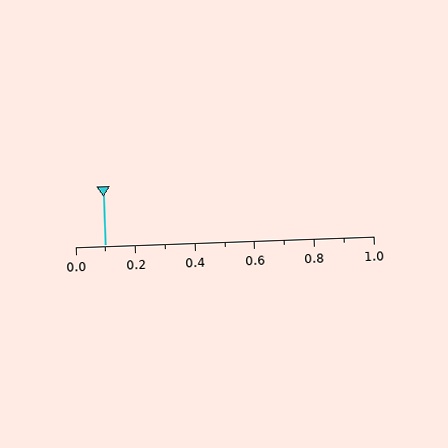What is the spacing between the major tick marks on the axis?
The major ticks are spaced 0.2 apart.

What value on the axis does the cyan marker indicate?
The marker indicates approximately 0.1.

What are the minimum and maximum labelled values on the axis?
The axis runs from 0.0 to 1.0.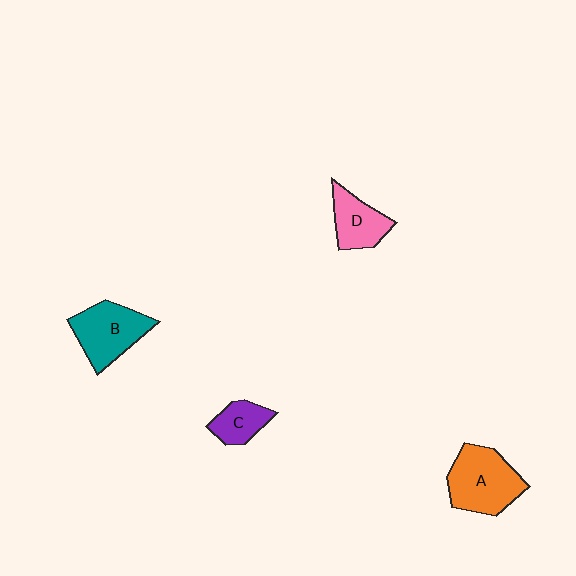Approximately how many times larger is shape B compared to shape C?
Approximately 1.8 times.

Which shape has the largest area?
Shape A (orange).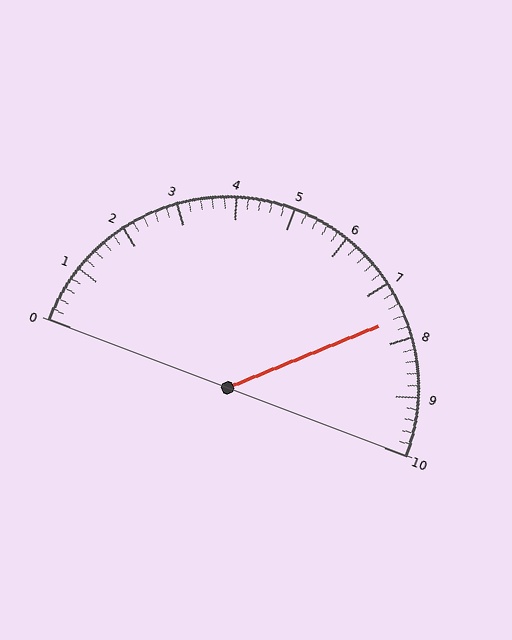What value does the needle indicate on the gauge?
The needle indicates approximately 7.6.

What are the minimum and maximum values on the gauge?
The gauge ranges from 0 to 10.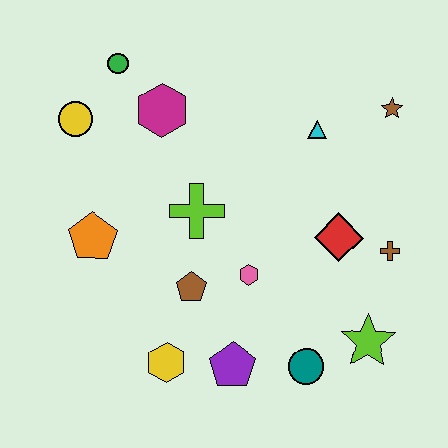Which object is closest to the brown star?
The cyan triangle is closest to the brown star.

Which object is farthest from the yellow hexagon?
The brown star is farthest from the yellow hexagon.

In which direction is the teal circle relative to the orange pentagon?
The teal circle is to the right of the orange pentagon.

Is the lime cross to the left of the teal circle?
Yes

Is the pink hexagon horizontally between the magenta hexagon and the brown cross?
Yes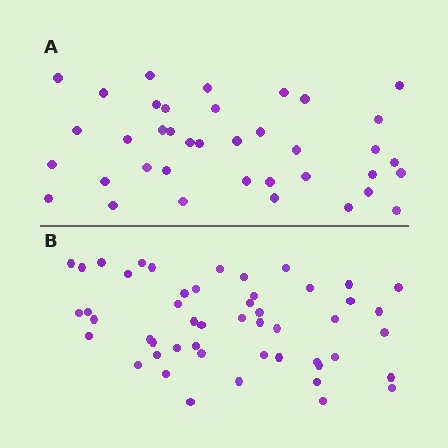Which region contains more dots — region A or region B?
Region B (the bottom region) has more dots.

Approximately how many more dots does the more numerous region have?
Region B has roughly 12 or so more dots than region A.